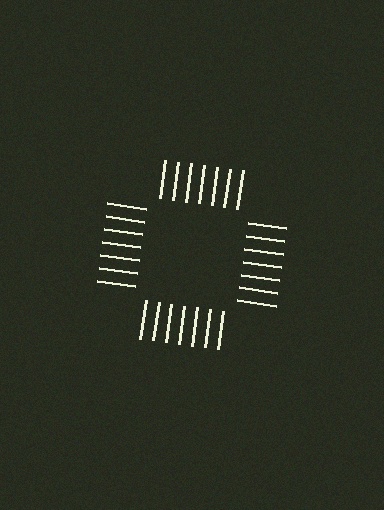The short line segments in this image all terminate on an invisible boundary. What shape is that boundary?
An illusory square — the line segments terminate on its edges but no continuous stroke is drawn.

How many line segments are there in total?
28 — 7 along each of the 4 edges.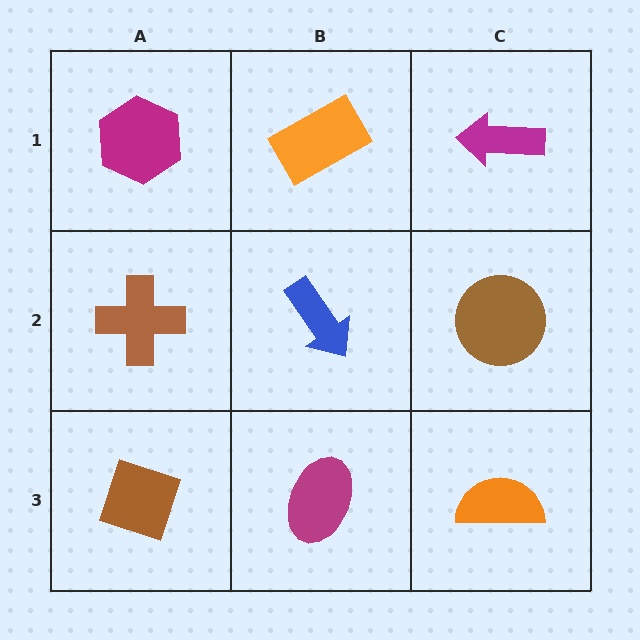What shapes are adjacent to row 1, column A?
A brown cross (row 2, column A), an orange rectangle (row 1, column B).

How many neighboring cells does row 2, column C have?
3.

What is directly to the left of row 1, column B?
A magenta hexagon.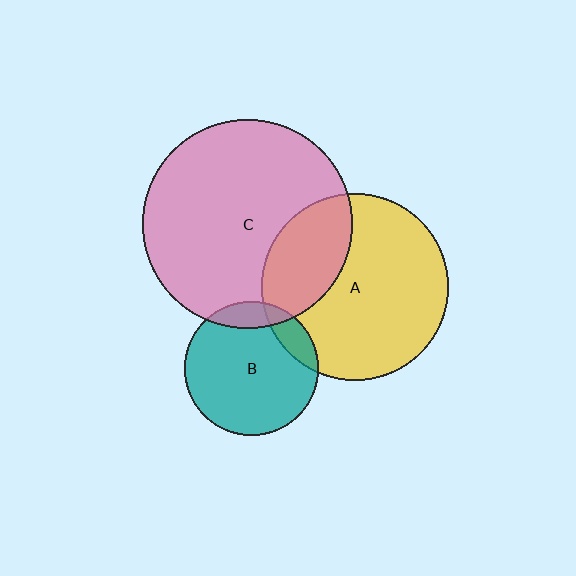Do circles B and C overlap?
Yes.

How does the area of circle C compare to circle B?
Approximately 2.5 times.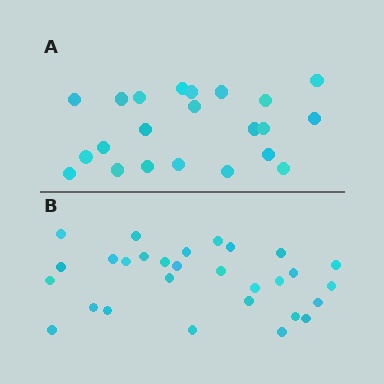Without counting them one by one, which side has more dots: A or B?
Region B (the bottom region) has more dots.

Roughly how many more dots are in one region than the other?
Region B has roughly 8 or so more dots than region A.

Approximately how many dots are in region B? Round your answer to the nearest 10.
About 30 dots. (The exact count is 29, which rounds to 30.)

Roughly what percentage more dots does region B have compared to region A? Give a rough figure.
About 30% more.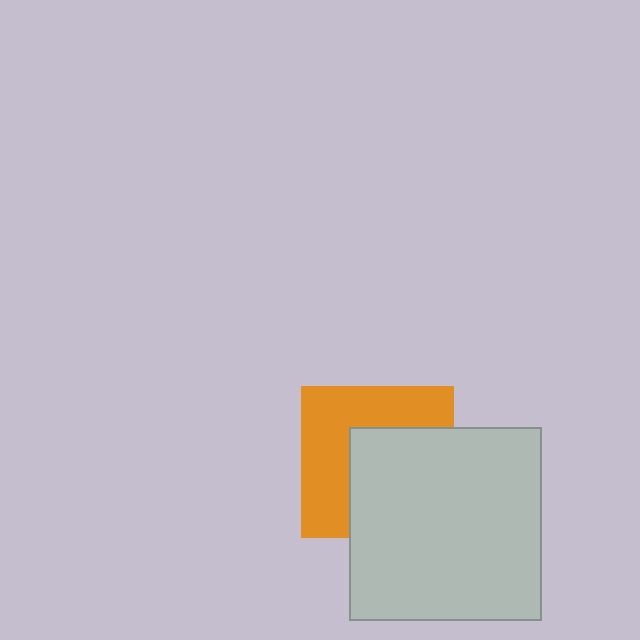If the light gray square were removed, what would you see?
You would see the complete orange square.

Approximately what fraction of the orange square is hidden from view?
Roughly 50% of the orange square is hidden behind the light gray square.